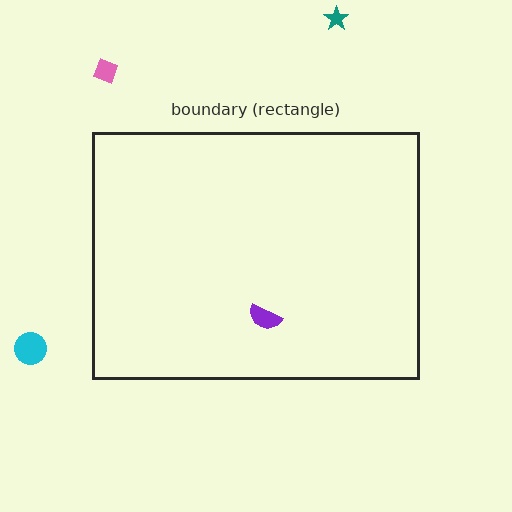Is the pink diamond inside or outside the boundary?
Outside.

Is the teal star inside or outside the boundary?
Outside.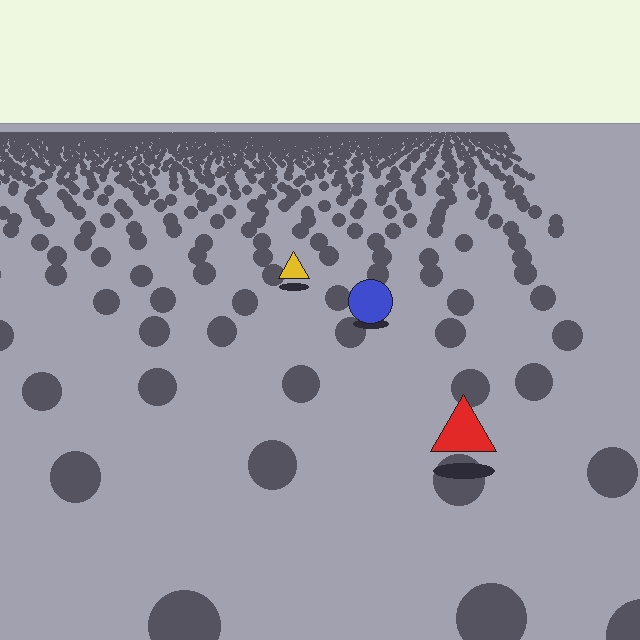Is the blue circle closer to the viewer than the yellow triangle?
Yes. The blue circle is closer — you can tell from the texture gradient: the ground texture is coarser near it.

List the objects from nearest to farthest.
From nearest to farthest: the red triangle, the blue circle, the yellow triangle.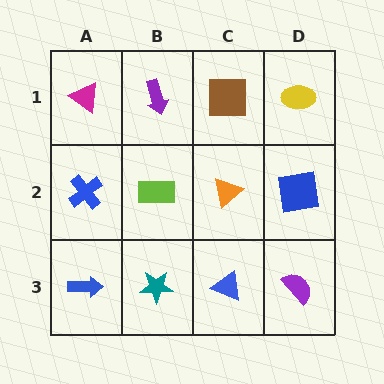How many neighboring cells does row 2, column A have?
3.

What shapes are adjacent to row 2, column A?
A magenta triangle (row 1, column A), a blue arrow (row 3, column A), a lime rectangle (row 2, column B).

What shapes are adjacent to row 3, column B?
A lime rectangle (row 2, column B), a blue arrow (row 3, column A), a blue triangle (row 3, column C).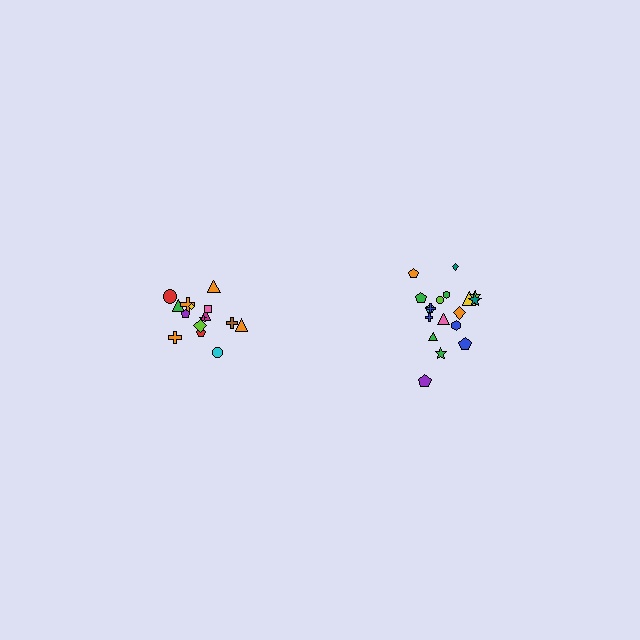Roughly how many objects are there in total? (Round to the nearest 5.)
Roughly 35 objects in total.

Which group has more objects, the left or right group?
The right group.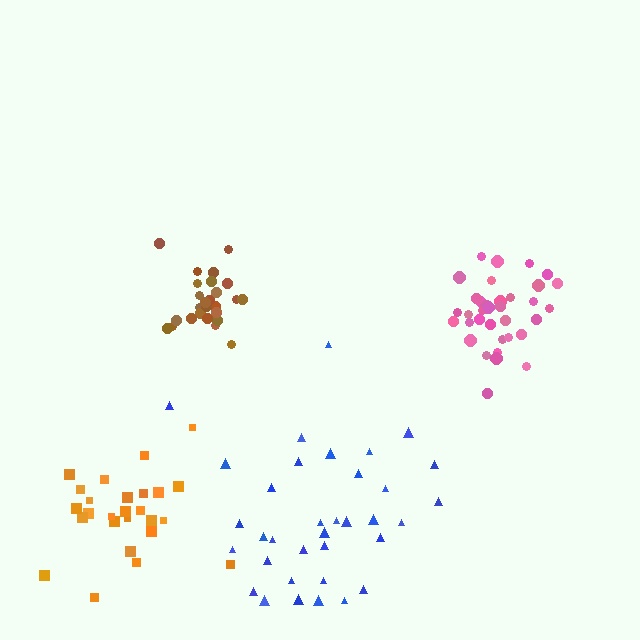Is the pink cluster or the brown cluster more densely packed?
Brown.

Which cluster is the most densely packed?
Brown.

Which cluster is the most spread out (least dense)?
Blue.